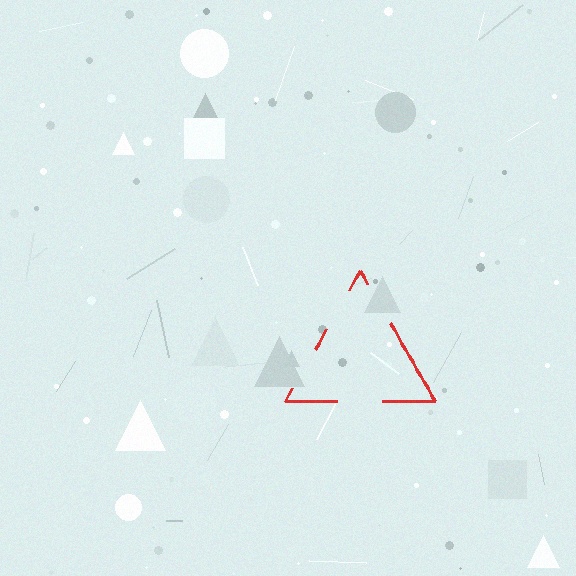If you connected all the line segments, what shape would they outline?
They would outline a triangle.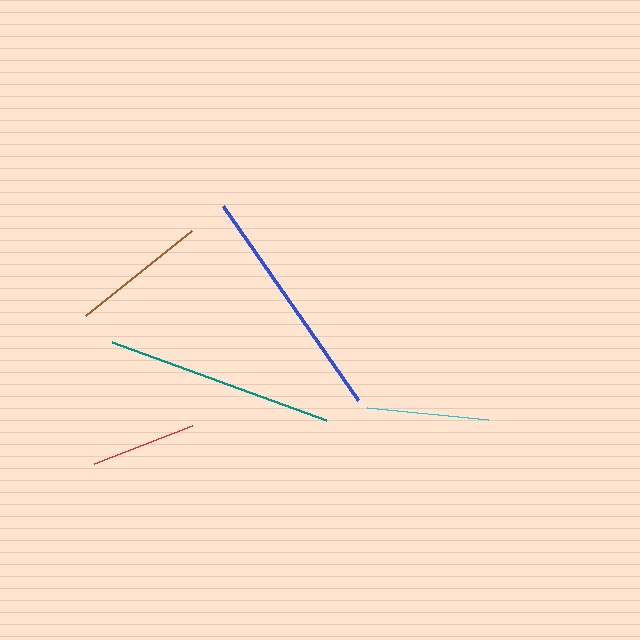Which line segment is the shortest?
The red line is the shortest at approximately 105 pixels.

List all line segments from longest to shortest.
From longest to shortest: blue, teal, brown, cyan, red.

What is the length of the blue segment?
The blue segment is approximately 236 pixels long.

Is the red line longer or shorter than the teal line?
The teal line is longer than the red line.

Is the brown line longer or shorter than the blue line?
The blue line is longer than the brown line.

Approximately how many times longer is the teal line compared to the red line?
The teal line is approximately 2.2 times the length of the red line.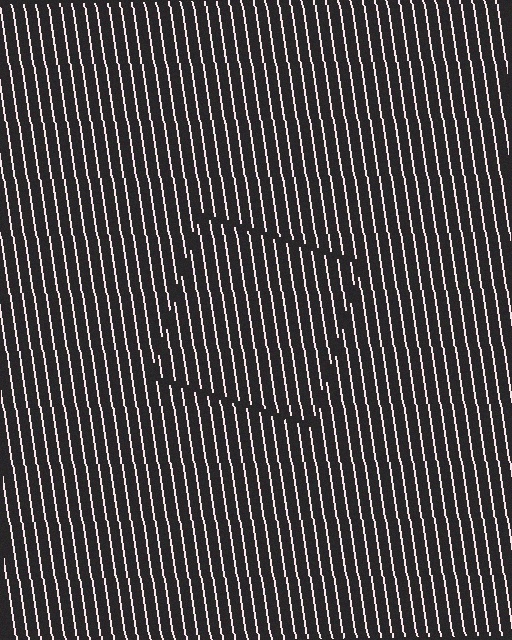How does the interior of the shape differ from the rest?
The interior of the shape contains the same grating, shifted by half a period — the contour is defined by the phase discontinuity where line-ends from the inner and outer gratings abut.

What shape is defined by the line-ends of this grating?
An illusory square. The interior of the shape contains the same grating, shifted by half a period — the contour is defined by the phase discontinuity where line-ends from the inner and outer gratings abut.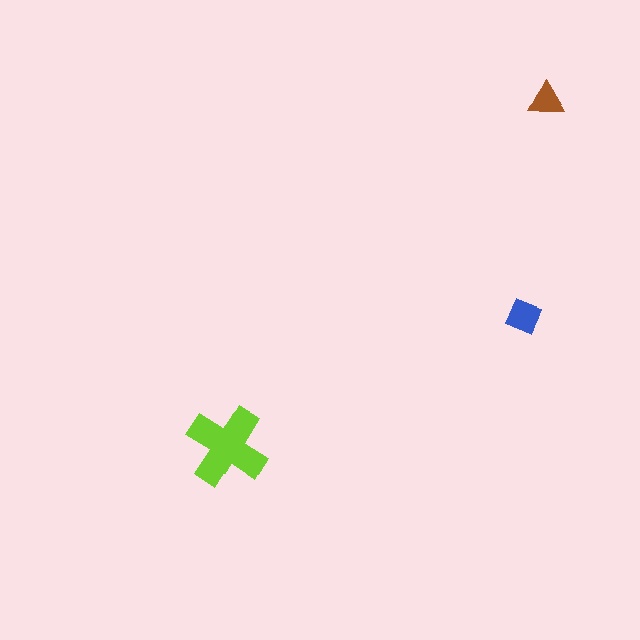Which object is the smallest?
The brown triangle.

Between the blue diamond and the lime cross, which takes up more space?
The lime cross.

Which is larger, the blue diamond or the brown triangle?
The blue diamond.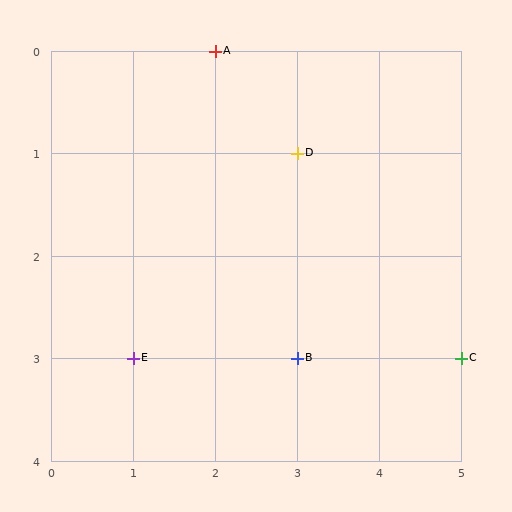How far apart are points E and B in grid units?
Points E and B are 2 columns apart.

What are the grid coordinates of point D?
Point D is at grid coordinates (3, 1).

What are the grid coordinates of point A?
Point A is at grid coordinates (2, 0).